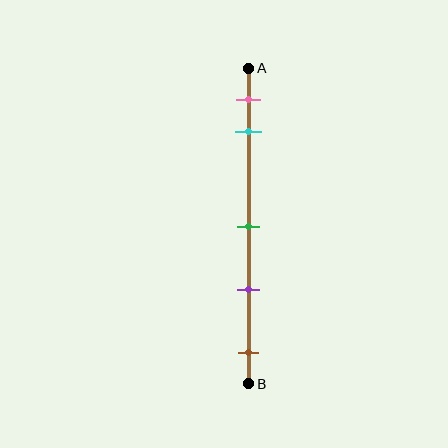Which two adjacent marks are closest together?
The pink and cyan marks are the closest adjacent pair.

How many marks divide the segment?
There are 5 marks dividing the segment.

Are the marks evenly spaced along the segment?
No, the marks are not evenly spaced.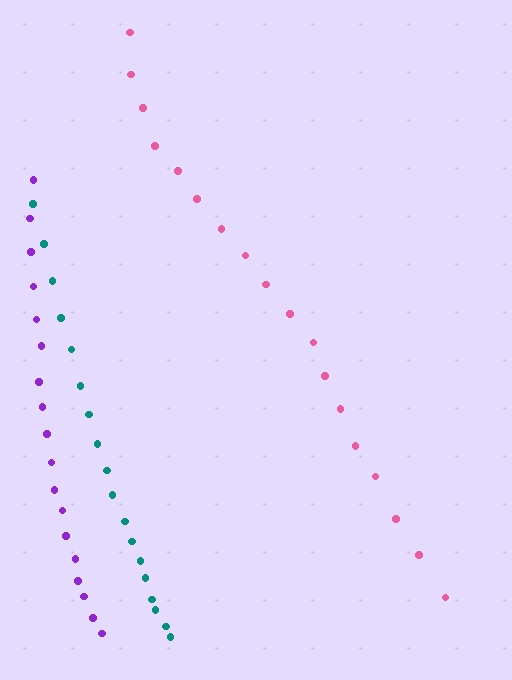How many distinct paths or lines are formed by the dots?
There are 3 distinct paths.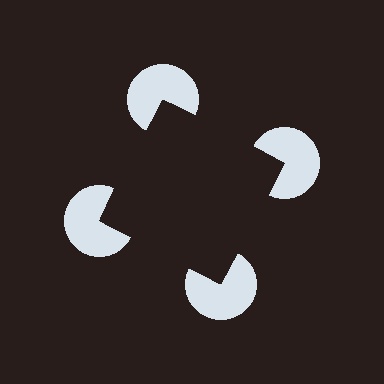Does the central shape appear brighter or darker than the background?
It typically appears slightly darker than the background, even though no actual brightness change is drawn.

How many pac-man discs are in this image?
There are 4 — one at each vertex of the illusory square.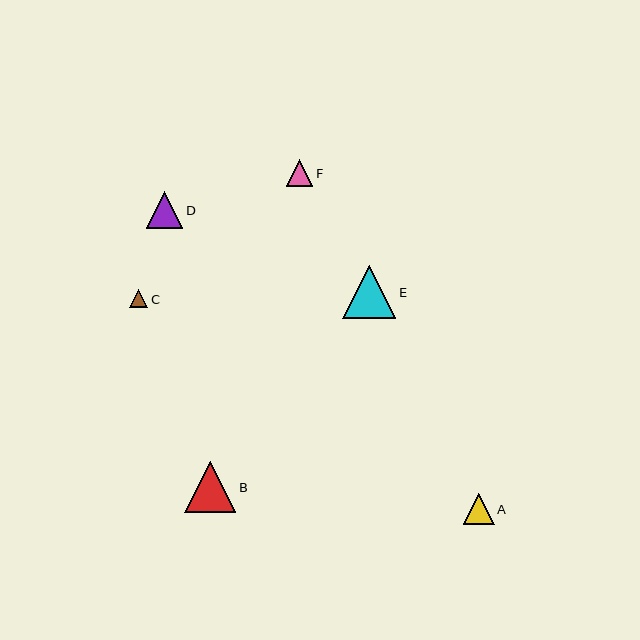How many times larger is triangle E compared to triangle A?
Triangle E is approximately 1.7 times the size of triangle A.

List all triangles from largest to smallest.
From largest to smallest: E, B, D, A, F, C.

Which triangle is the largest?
Triangle E is the largest with a size of approximately 53 pixels.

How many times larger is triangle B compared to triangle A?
Triangle B is approximately 1.7 times the size of triangle A.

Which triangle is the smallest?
Triangle C is the smallest with a size of approximately 19 pixels.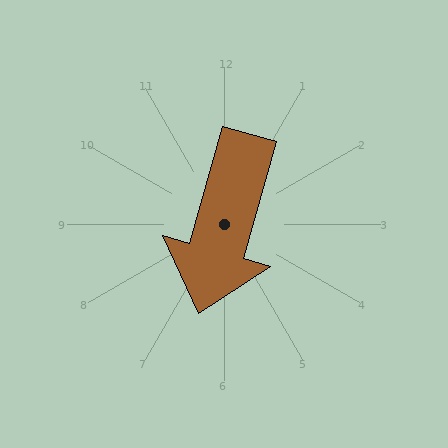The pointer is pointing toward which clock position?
Roughly 7 o'clock.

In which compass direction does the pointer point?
South.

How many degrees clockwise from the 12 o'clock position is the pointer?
Approximately 196 degrees.